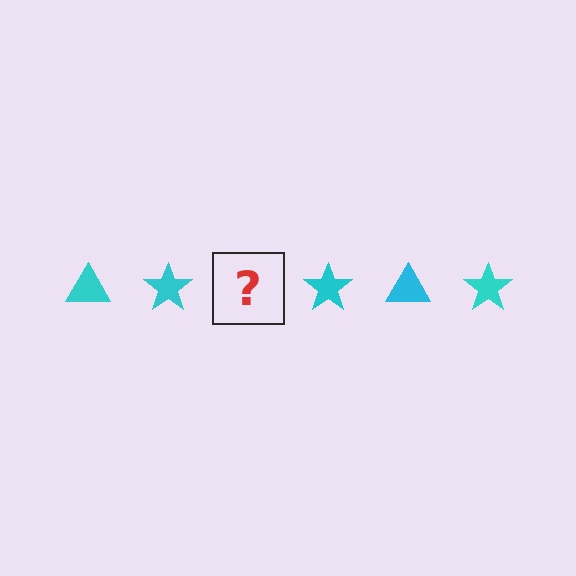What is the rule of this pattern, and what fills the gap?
The rule is that the pattern cycles through triangle, star shapes in cyan. The gap should be filled with a cyan triangle.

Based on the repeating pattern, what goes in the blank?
The blank should be a cyan triangle.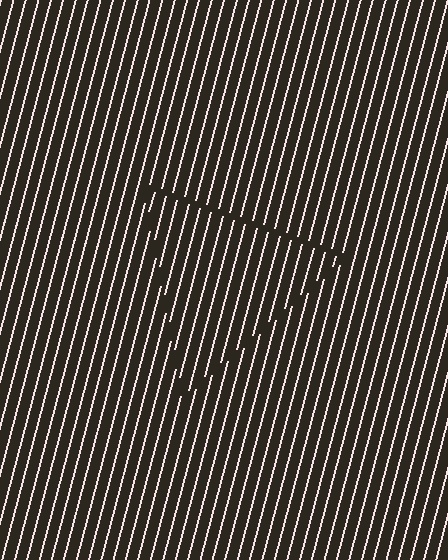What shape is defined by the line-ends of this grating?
An illusory triangle. The interior of the shape contains the same grating, shifted by half a period — the contour is defined by the phase discontinuity where line-ends from the inner and outer gratings abut.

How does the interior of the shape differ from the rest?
The interior of the shape contains the same grating, shifted by half a period — the contour is defined by the phase discontinuity where line-ends from the inner and outer gratings abut.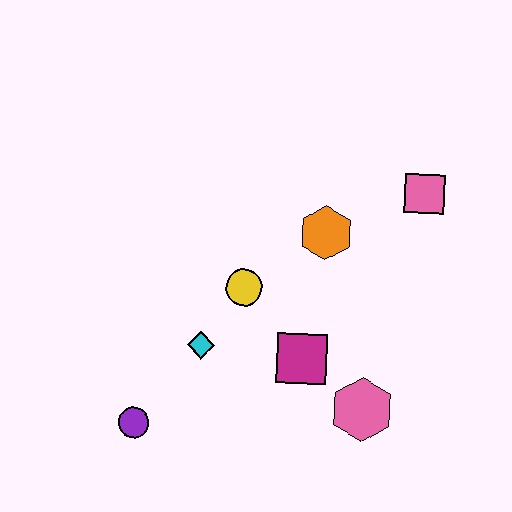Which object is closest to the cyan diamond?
The yellow circle is closest to the cyan diamond.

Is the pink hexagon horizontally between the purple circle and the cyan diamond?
No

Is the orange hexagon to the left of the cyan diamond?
No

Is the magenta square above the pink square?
No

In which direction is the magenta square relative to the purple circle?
The magenta square is to the right of the purple circle.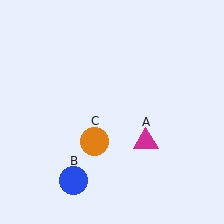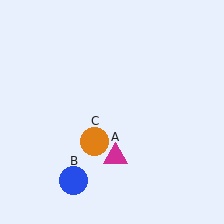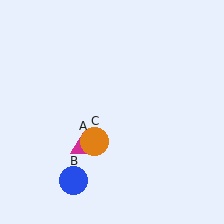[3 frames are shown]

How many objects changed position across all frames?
1 object changed position: magenta triangle (object A).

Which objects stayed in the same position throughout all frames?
Blue circle (object B) and orange circle (object C) remained stationary.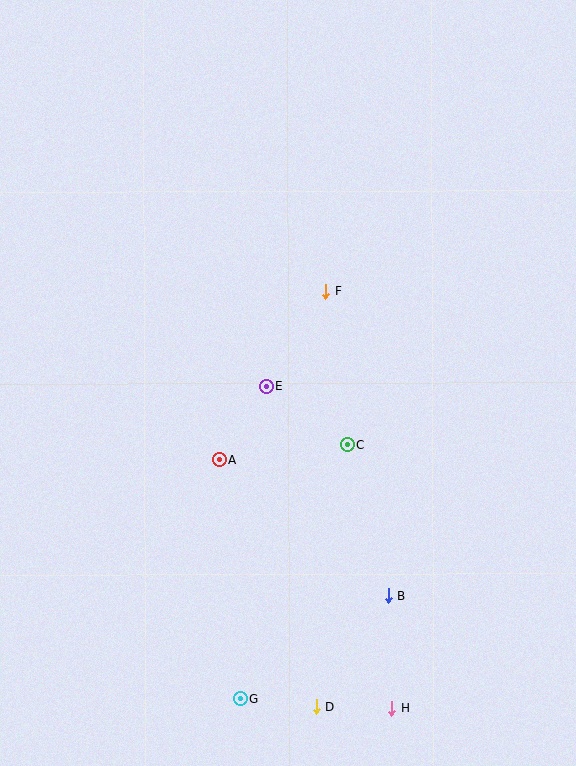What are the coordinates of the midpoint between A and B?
The midpoint between A and B is at (304, 528).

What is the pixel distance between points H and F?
The distance between H and F is 422 pixels.